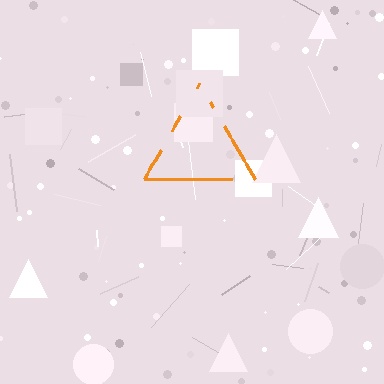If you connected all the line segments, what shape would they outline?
They would outline a triangle.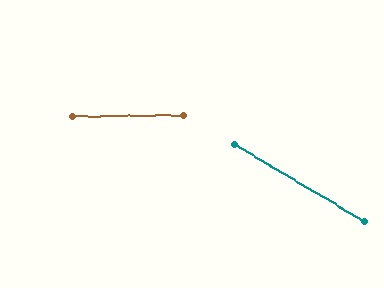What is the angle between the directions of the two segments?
Approximately 32 degrees.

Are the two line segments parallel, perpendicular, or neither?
Neither parallel nor perpendicular — they differ by about 32°.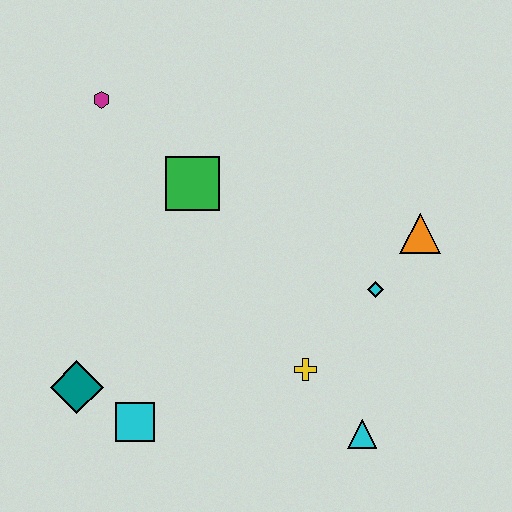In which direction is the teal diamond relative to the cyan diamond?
The teal diamond is to the left of the cyan diamond.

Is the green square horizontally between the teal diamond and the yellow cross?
Yes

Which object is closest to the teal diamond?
The cyan square is closest to the teal diamond.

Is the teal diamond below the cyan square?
No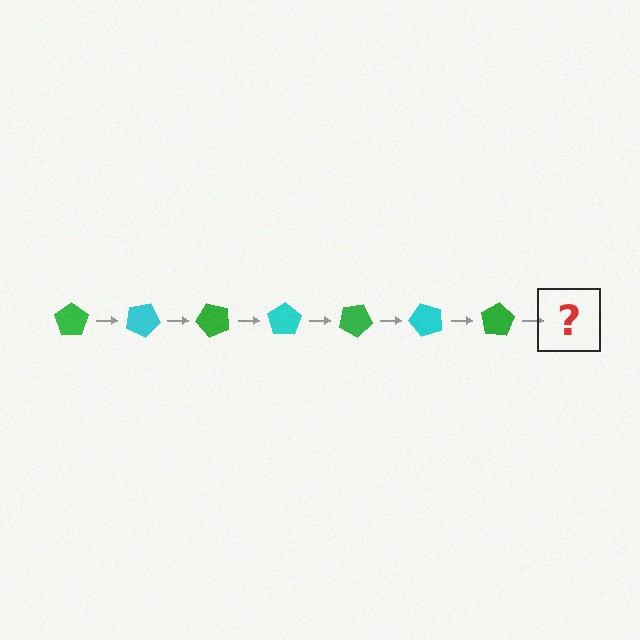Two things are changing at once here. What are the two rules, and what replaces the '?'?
The two rules are that it rotates 25 degrees each step and the color cycles through green and cyan. The '?' should be a cyan pentagon, rotated 175 degrees from the start.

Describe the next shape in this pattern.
It should be a cyan pentagon, rotated 175 degrees from the start.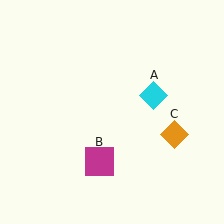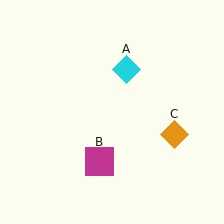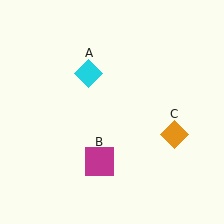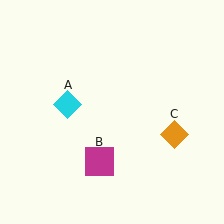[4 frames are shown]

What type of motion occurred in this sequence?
The cyan diamond (object A) rotated counterclockwise around the center of the scene.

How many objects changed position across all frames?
1 object changed position: cyan diamond (object A).